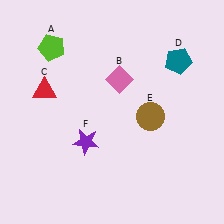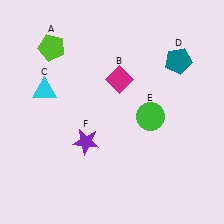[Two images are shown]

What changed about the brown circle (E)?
In Image 1, E is brown. In Image 2, it changed to green.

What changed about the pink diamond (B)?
In Image 1, B is pink. In Image 2, it changed to magenta.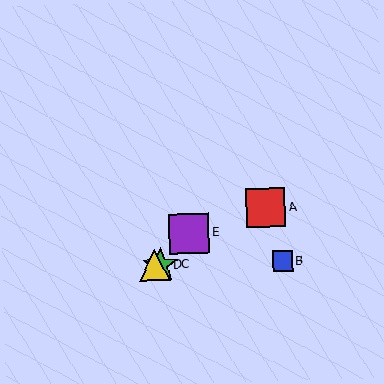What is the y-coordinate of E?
Object E is at y≈234.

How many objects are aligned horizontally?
3 objects (B, C, D) are aligned horizontally.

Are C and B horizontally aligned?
Yes, both are at y≈265.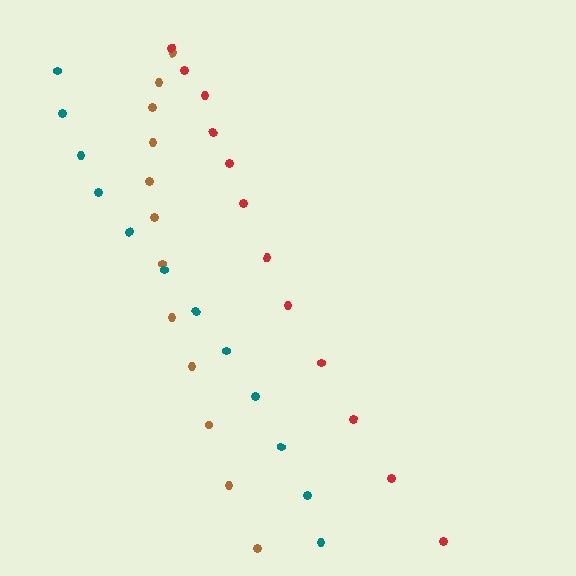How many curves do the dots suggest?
There are 3 distinct paths.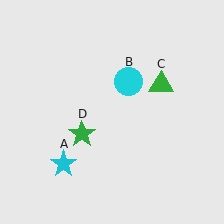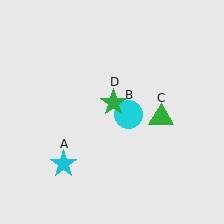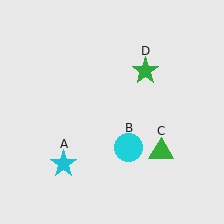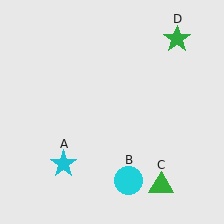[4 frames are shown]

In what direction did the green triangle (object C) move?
The green triangle (object C) moved down.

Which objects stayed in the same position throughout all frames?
Cyan star (object A) remained stationary.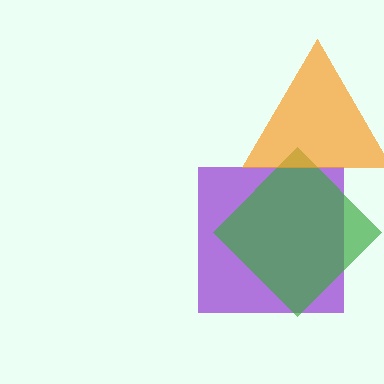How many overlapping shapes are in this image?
There are 3 overlapping shapes in the image.